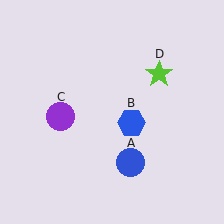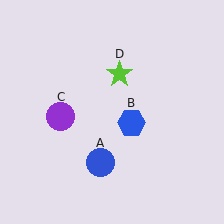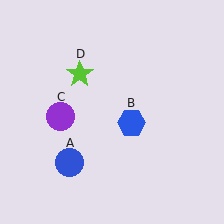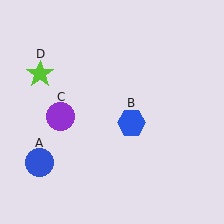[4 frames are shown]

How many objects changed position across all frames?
2 objects changed position: blue circle (object A), lime star (object D).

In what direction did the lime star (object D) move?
The lime star (object D) moved left.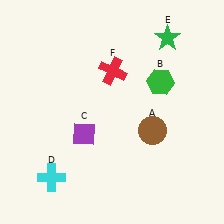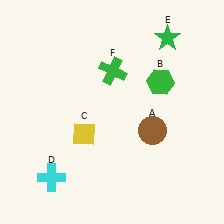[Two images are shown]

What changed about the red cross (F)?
In Image 1, F is red. In Image 2, it changed to green.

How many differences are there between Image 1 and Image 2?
There are 2 differences between the two images.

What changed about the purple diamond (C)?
In Image 1, C is purple. In Image 2, it changed to yellow.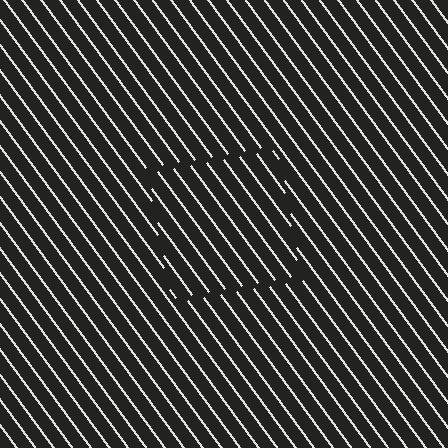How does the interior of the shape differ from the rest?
The interior of the shape contains the same grating, shifted by half a period — the contour is defined by the phase discontinuity where line-ends from the inner and outer gratings abut.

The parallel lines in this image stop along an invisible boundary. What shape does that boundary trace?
An illusory square. The interior of the shape contains the same grating, shifted by half a period — the contour is defined by the phase discontinuity where line-ends from the inner and outer gratings abut.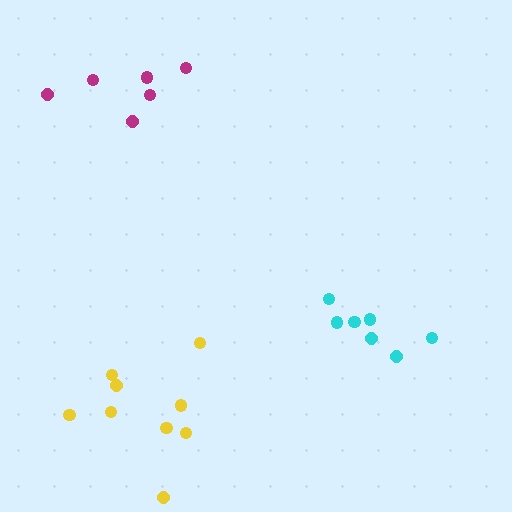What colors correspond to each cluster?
The clusters are colored: magenta, yellow, cyan.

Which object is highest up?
The magenta cluster is topmost.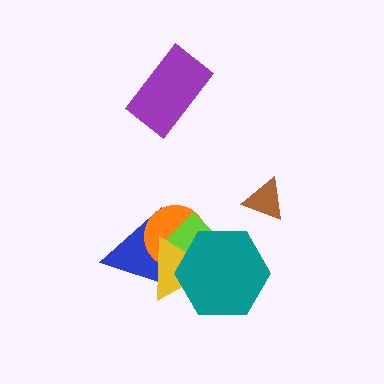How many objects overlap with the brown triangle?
0 objects overlap with the brown triangle.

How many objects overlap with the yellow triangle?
4 objects overlap with the yellow triangle.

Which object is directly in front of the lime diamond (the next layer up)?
The yellow triangle is directly in front of the lime diamond.